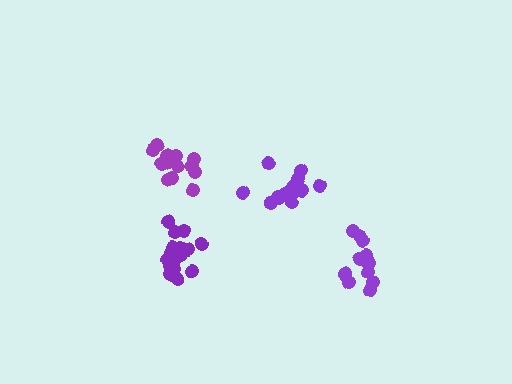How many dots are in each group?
Group 1: 15 dots, Group 2: 14 dots, Group 3: 15 dots, Group 4: 19 dots (63 total).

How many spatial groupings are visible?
There are 4 spatial groupings.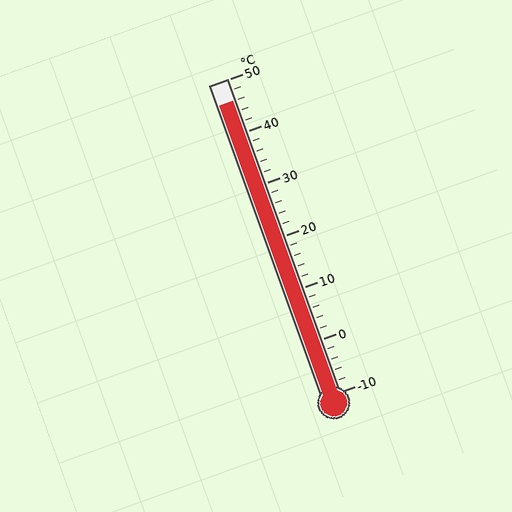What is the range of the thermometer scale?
The thermometer scale ranges from -10°C to 50°C.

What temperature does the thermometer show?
The thermometer shows approximately 46°C.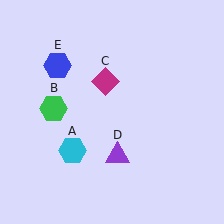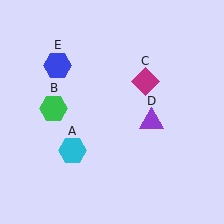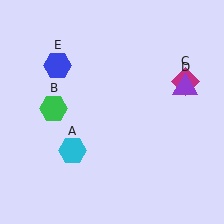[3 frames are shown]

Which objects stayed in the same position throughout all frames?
Cyan hexagon (object A) and green hexagon (object B) and blue hexagon (object E) remained stationary.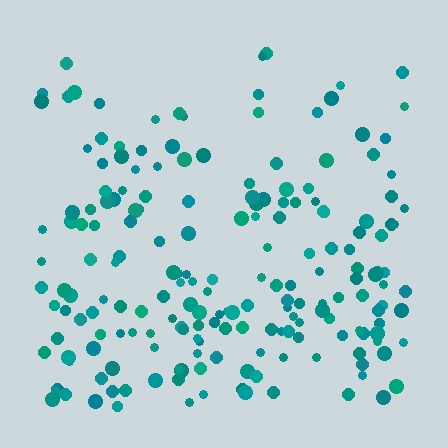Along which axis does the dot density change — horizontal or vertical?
Vertical.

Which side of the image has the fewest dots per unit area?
The top.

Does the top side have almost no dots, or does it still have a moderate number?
Still a moderate number, just noticeably fewer than the bottom.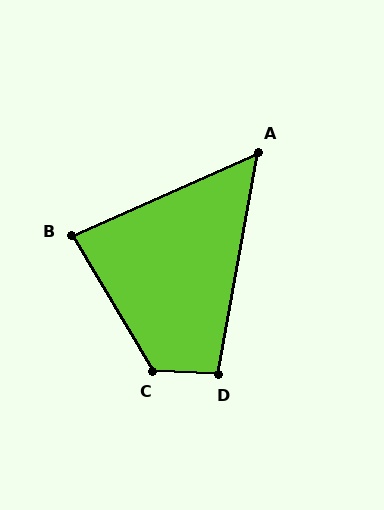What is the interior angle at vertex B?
Approximately 83 degrees (acute).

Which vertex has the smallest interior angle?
A, at approximately 56 degrees.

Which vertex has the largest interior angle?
C, at approximately 124 degrees.